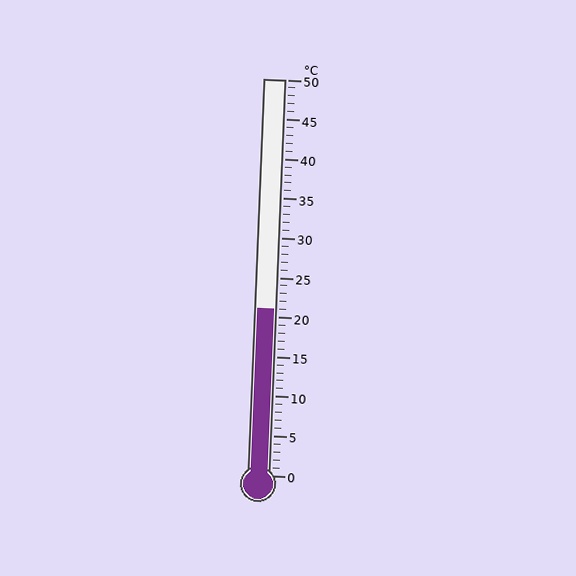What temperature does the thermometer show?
The thermometer shows approximately 21°C.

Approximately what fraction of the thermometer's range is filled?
The thermometer is filled to approximately 40% of its range.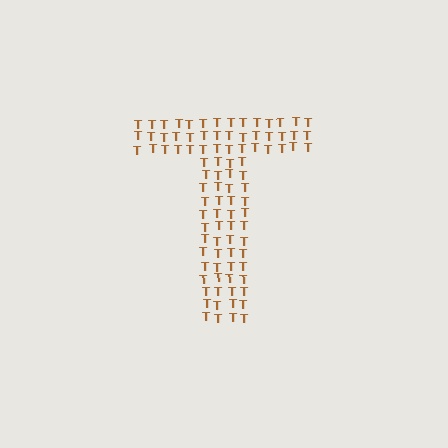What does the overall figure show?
The overall figure shows the letter T.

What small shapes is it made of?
It is made of small letter T's.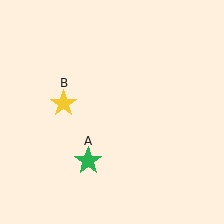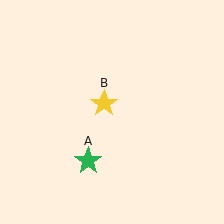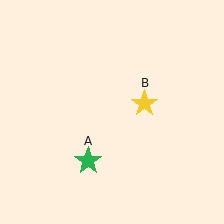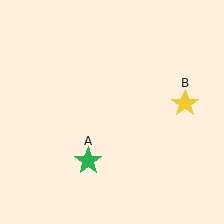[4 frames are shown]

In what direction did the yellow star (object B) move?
The yellow star (object B) moved right.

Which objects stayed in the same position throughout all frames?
Green star (object A) remained stationary.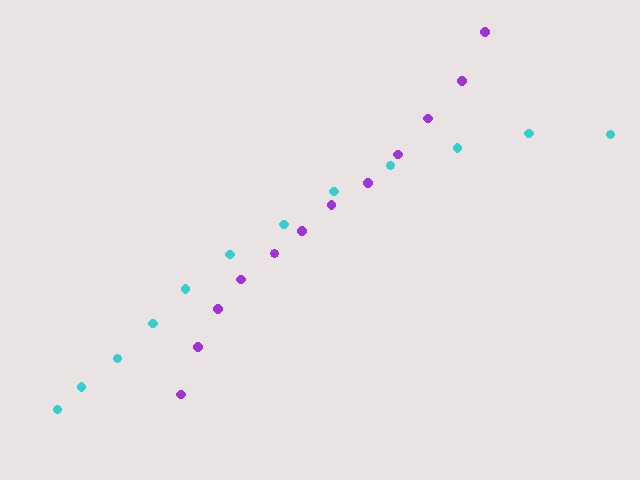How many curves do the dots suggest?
There are 2 distinct paths.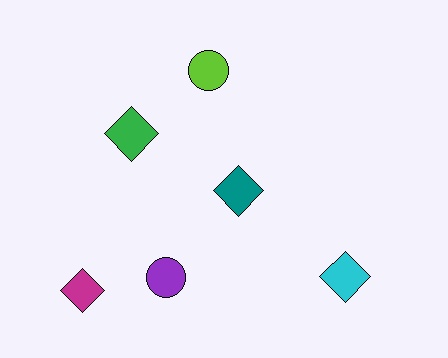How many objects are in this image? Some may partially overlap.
There are 6 objects.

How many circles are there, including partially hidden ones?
There are 2 circles.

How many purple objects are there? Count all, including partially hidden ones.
There is 1 purple object.